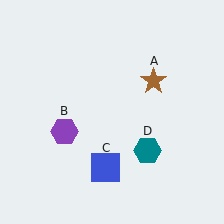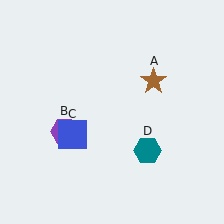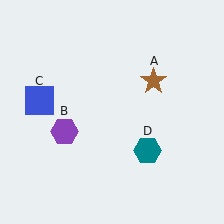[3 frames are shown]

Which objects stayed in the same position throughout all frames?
Brown star (object A) and purple hexagon (object B) and teal hexagon (object D) remained stationary.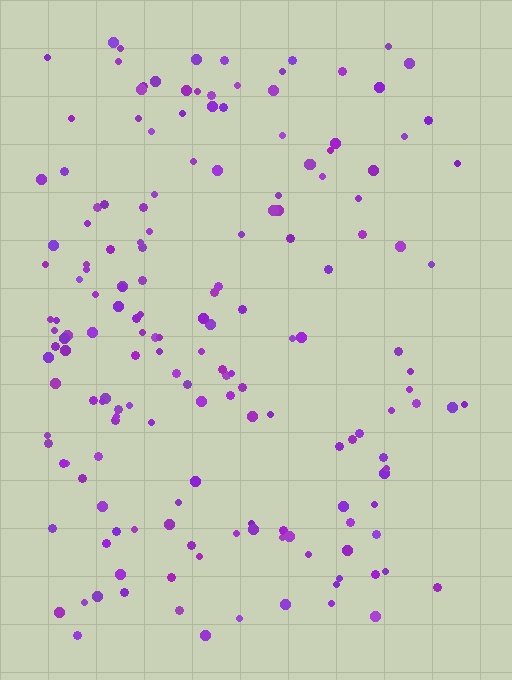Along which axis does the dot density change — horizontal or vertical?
Horizontal.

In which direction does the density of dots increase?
From right to left, with the left side densest.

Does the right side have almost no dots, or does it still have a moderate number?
Still a moderate number, just noticeably fewer than the left.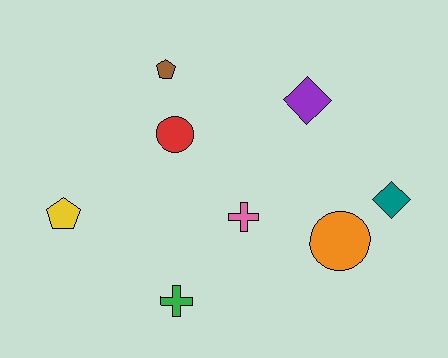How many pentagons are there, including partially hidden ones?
There are 2 pentagons.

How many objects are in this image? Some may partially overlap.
There are 8 objects.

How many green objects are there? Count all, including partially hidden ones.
There is 1 green object.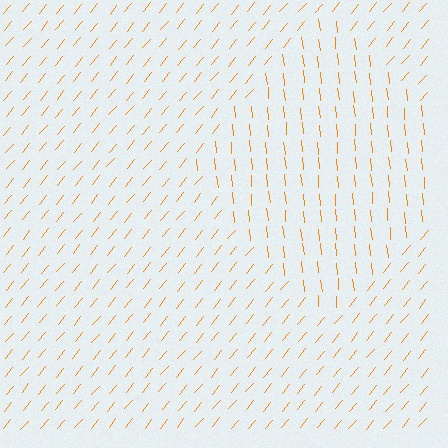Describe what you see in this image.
The image is filled with small orange line segments. A diamond region in the image has lines oriented differently from the surrounding lines, creating a visible texture boundary.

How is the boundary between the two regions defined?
The boundary is defined purely by a change in line orientation (approximately 45 degrees difference). All lines are the same color and thickness.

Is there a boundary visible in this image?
Yes, there is a texture boundary formed by a change in line orientation.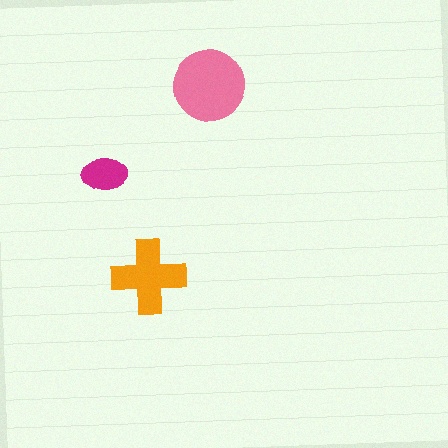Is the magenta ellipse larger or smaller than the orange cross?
Smaller.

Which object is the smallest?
The magenta ellipse.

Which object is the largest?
The pink circle.